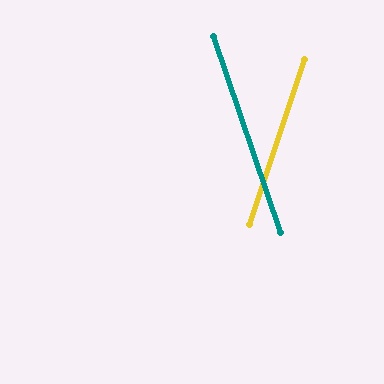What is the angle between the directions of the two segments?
Approximately 37 degrees.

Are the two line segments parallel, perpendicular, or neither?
Neither parallel nor perpendicular — they differ by about 37°.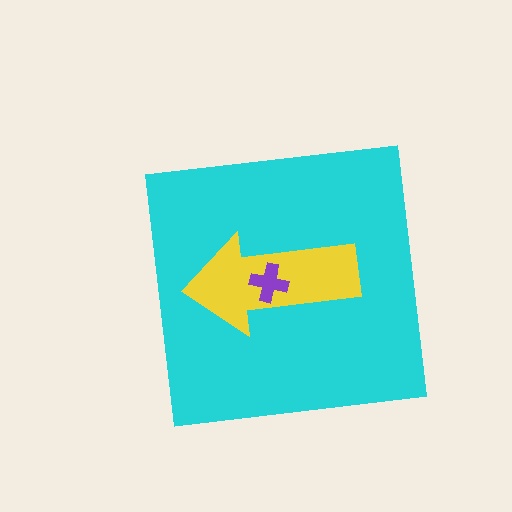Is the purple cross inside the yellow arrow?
Yes.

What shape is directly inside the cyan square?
The yellow arrow.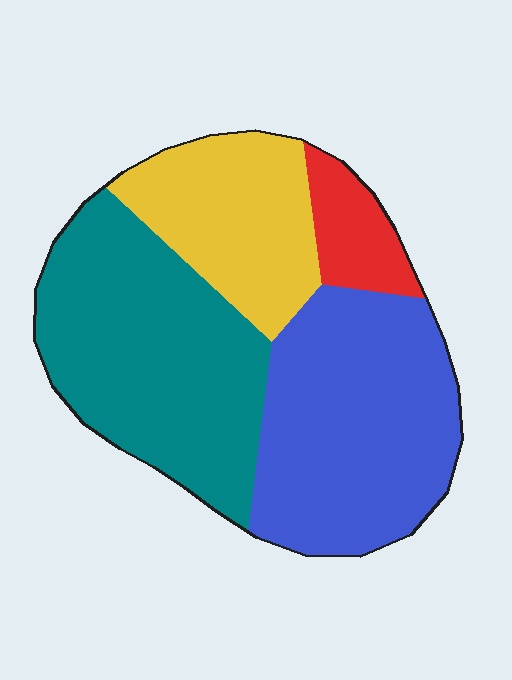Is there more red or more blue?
Blue.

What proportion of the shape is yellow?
Yellow takes up about one fifth (1/5) of the shape.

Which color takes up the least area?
Red, at roughly 10%.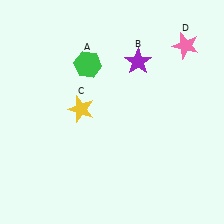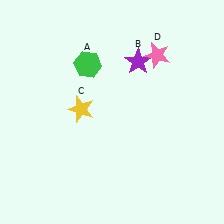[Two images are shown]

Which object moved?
The pink star (D) moved left.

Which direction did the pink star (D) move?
The pink star (D) moved left.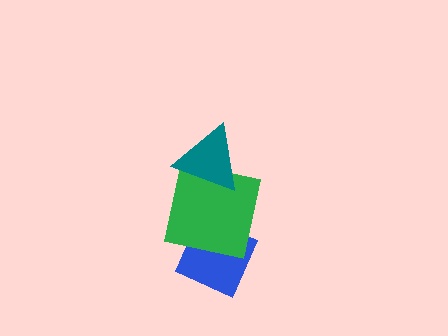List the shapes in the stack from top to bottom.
From top to bottom: the teal triangle, the green square, the blue diamond.